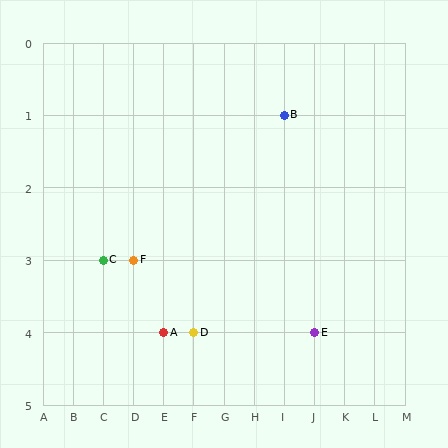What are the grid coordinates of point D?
Point D is at grid coordinates (F, 4).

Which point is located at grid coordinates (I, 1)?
Point B is at (I, 1).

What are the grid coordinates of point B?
Point B is at grid coordinates (I, 1).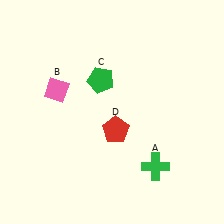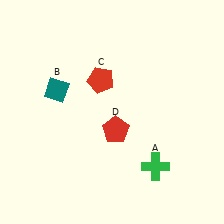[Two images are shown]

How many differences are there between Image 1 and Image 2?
There are 2 differences between the two images.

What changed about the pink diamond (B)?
In Image 1, B is pink. In Image 2, it changed to teal.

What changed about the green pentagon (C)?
In Image 1, C is green. In Image 2, it changed to red.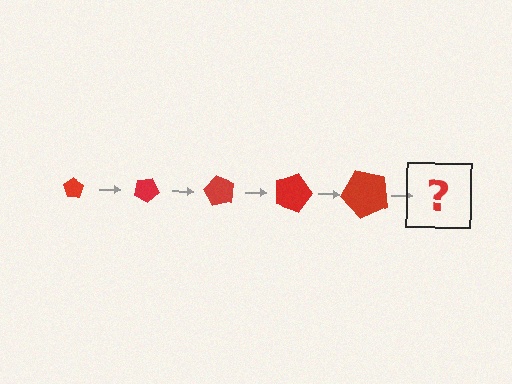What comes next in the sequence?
The next element should be a pentagon, larger than the previous one and rotated 150 degrees from the start.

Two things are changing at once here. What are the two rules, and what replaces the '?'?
The two rules are that the pentagon grows larger each step and it rotates 30 degrees each step. The '?' should be a pentagon, larger than the previous one and rotated 150 degrees from the start.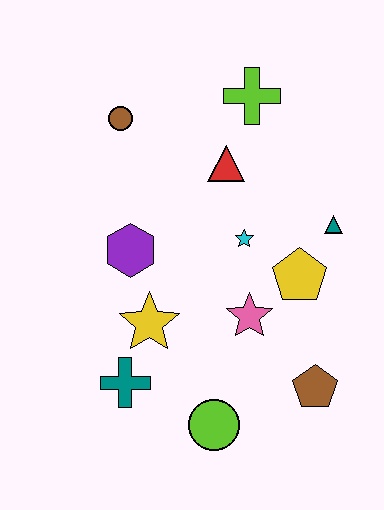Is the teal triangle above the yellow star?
Yes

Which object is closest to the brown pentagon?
The pink star is closest to the brown pentagon.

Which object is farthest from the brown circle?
The brown pentagon is farthest from the brown circle.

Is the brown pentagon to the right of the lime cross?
Yes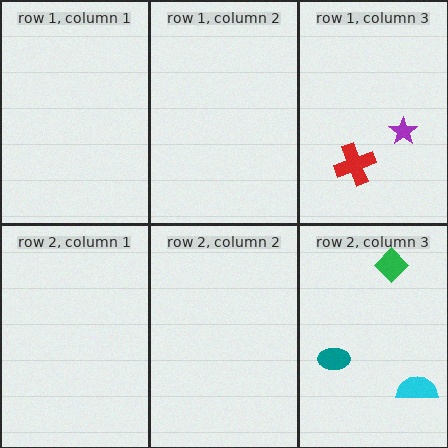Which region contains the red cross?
The row 1, column 3 region.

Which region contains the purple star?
The row 1, column 3 region.